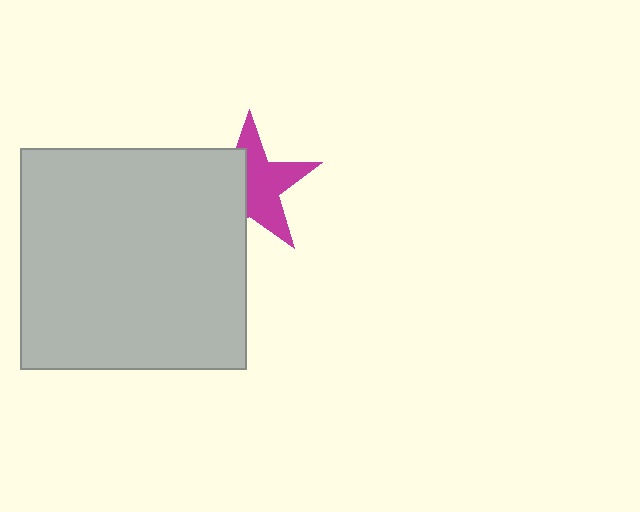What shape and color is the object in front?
The object in front is a light gray rectangle.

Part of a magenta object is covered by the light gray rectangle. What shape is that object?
It is a star.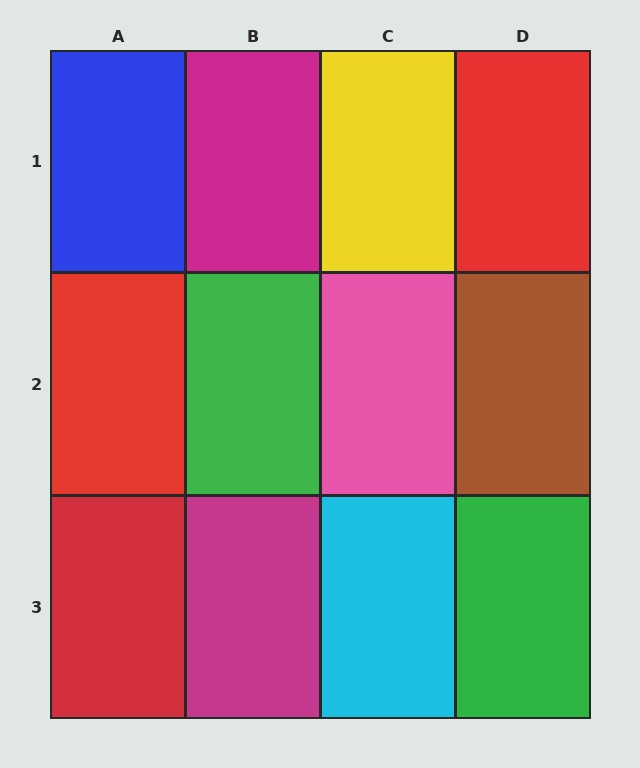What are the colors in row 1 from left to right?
Blue, magenta, yellow, red.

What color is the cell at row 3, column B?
Magenta.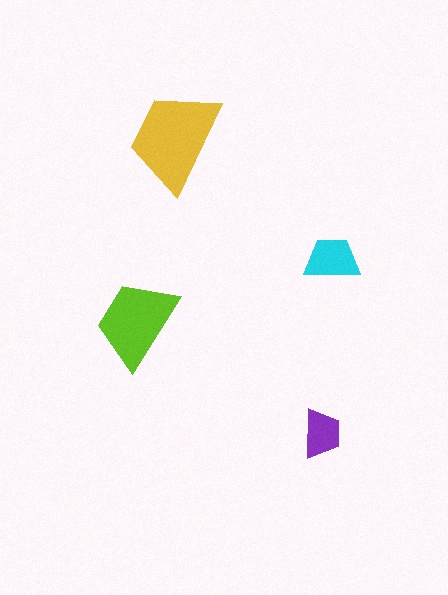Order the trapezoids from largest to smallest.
the yellow one, the lime one, the cyan one, the purple one.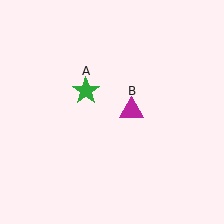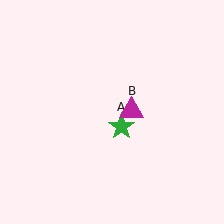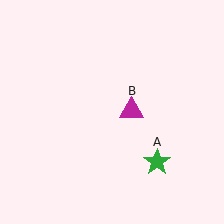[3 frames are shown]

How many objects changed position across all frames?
1 object changed position: green star (object A).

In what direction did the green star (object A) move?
The green star (object A) moved down and to the right.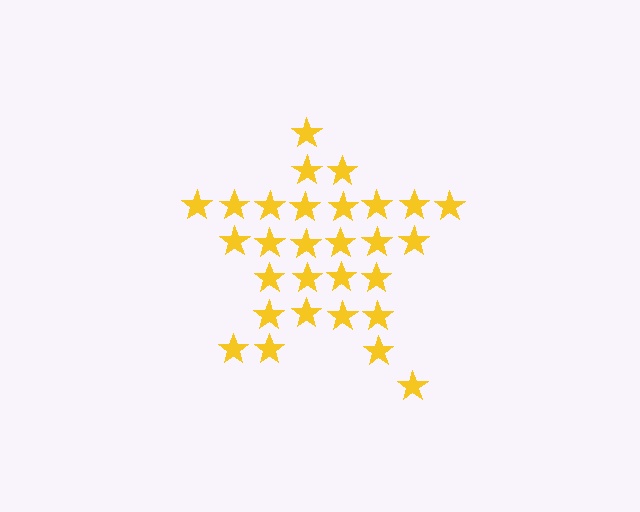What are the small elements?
The small elements are stars.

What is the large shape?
The large shape is a star.